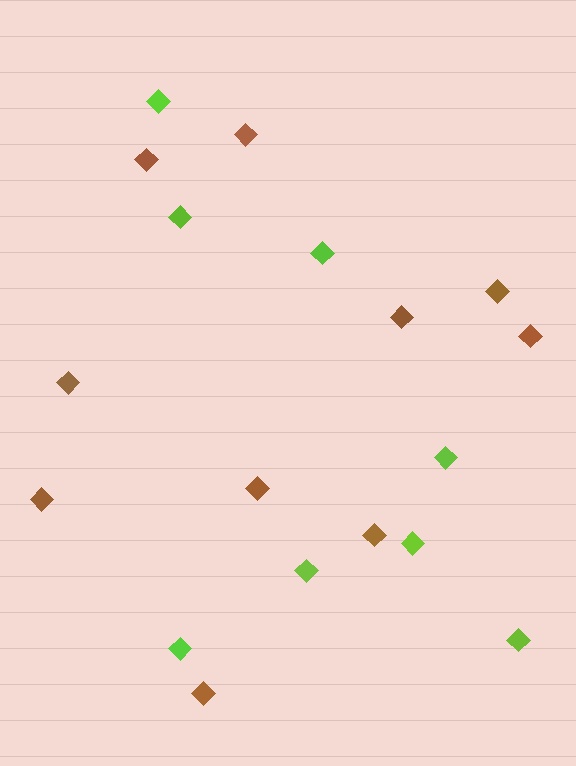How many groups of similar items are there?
There are 2 groups: one group of lime diamonds (8) and one group of brown diamonds (10).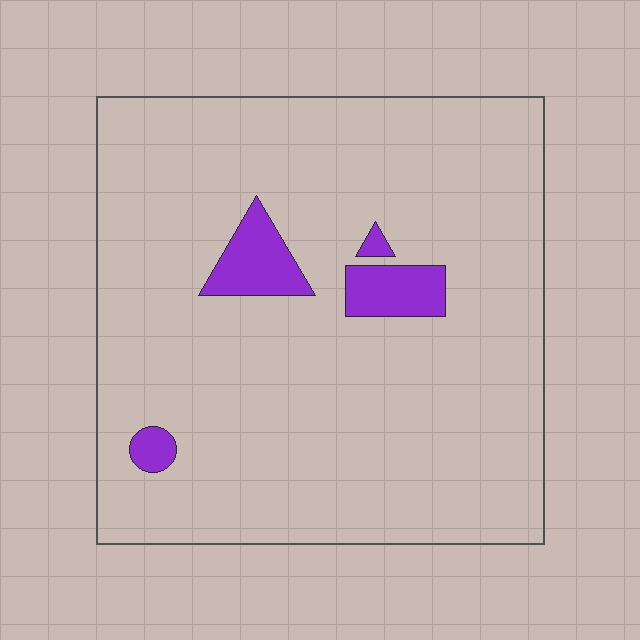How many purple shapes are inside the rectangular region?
4.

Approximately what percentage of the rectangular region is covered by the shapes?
Approximately 5%.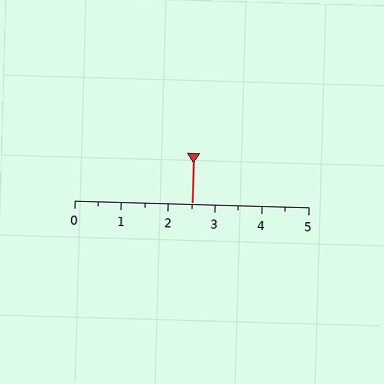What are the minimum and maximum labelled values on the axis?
The axis runs from 0 to 5.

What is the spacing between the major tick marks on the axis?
The major ticks are spaced 1 apart.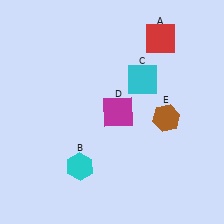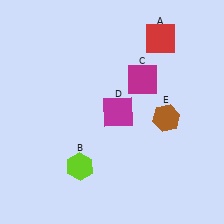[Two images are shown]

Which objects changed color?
B changed from cyan to lime. C changed from cyan to magenta.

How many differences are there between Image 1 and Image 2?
There are 2 differences between the two images.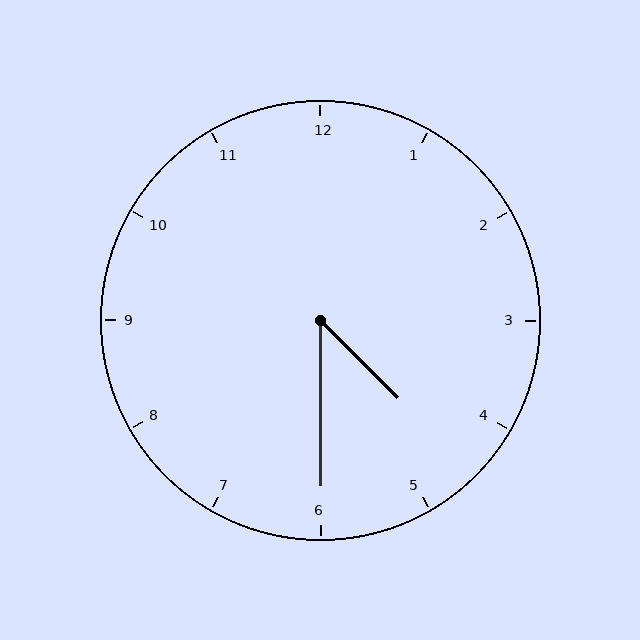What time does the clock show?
4:30.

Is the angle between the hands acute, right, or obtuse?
It is acute.